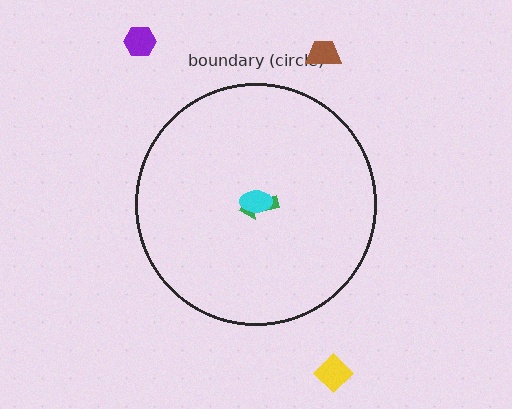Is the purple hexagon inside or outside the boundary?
Outside.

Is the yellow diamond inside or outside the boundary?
Outside.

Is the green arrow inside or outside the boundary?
Inside.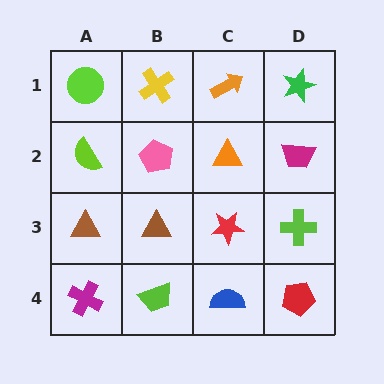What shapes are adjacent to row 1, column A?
A lime semicircle (row 2, column A), a yellow cross (row 1, column B).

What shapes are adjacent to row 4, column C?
A red star (row 3, column C), a lime trapezoid (row 4, column B), a red pentagon (row 4, column D).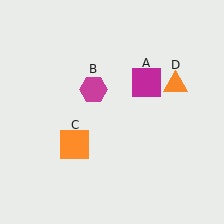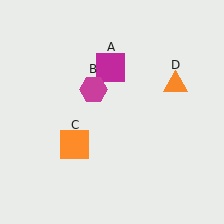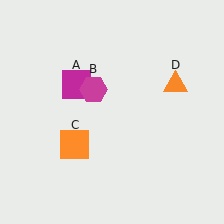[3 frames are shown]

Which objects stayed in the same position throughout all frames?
Magenta hexagon (object B) and orange square (object C) and orange triangle (object D) remained stationary.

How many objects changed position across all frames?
1 object changed position: magenta square (object A).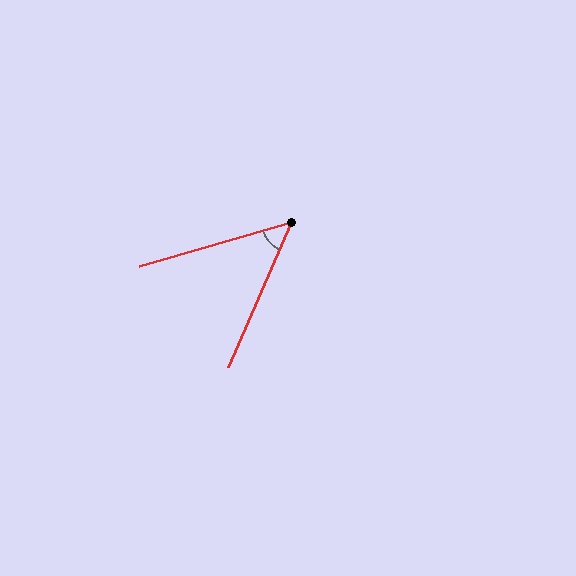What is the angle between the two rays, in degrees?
Approximately 50 degrees.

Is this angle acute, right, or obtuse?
It is acute.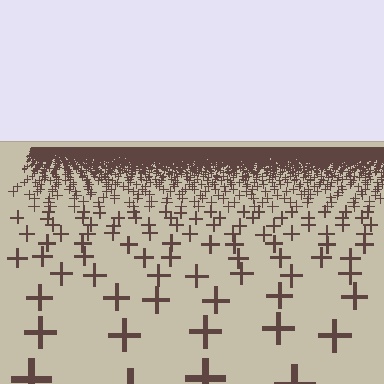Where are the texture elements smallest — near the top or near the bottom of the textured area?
Near the top.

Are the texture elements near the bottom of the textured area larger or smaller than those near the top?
Larger. Near the bottom, elements are closer to the viewer and appear at a bigger on-screen size.